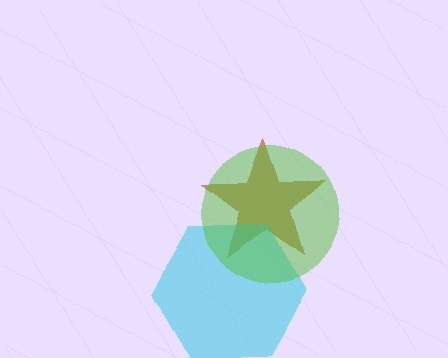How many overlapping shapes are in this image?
There are 3 overlapping shapes in the image.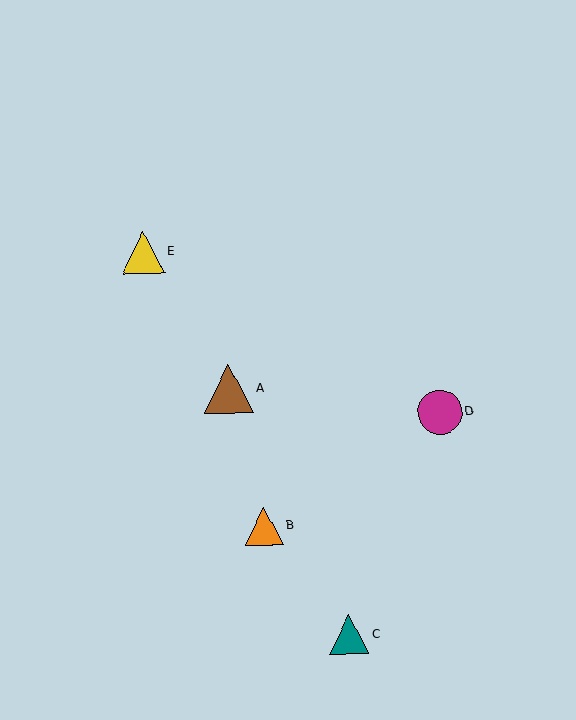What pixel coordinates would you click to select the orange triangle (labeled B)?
Click at (264, 526) to select the orange triangle B.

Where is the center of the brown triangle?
The center of the brown triangle is at (229, 389).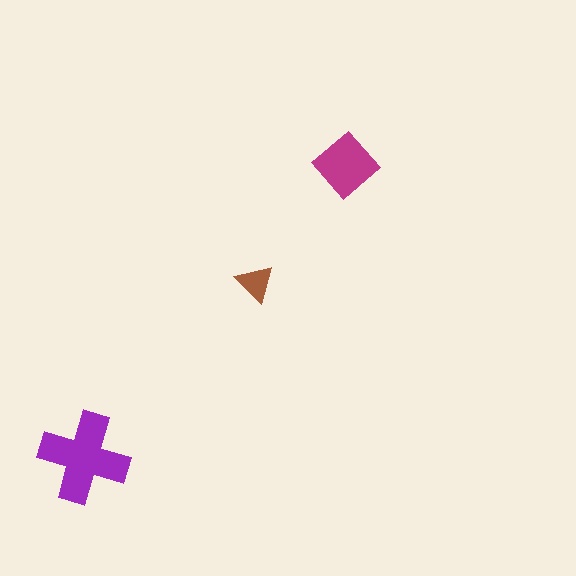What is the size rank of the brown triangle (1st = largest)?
3rd.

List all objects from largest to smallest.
The purple cross, the magenta diamond, the brown triangle.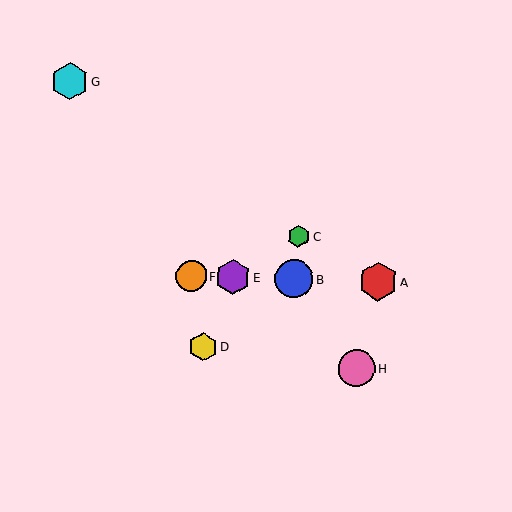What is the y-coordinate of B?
Object B is at y≈279.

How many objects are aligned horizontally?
4 objects (A, B, E, F) are aligned horizontally.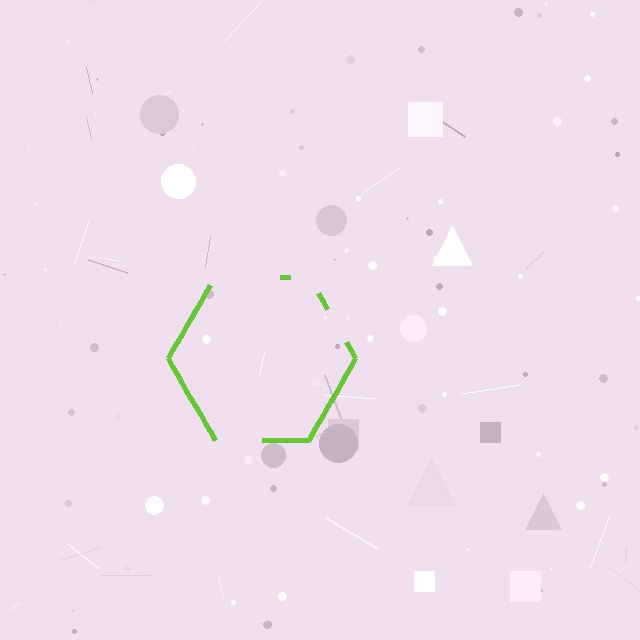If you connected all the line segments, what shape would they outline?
They would outline a hexagon.